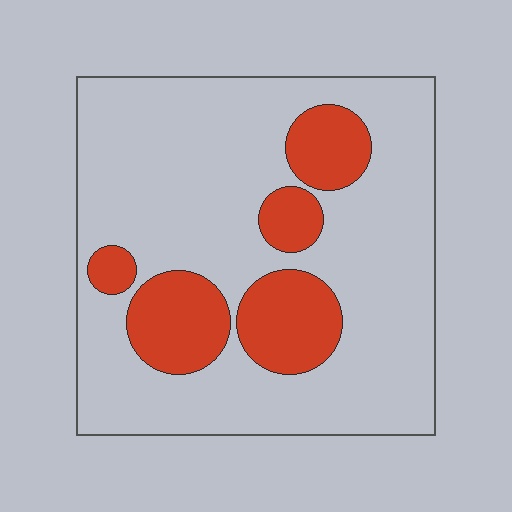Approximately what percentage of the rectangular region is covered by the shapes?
Approximately 20%.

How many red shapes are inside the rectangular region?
5.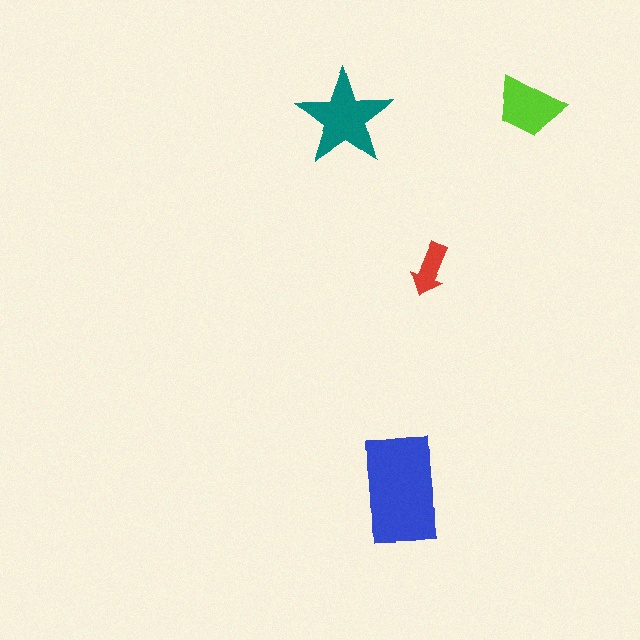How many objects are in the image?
There are 4 objects in the image.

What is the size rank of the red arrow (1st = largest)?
4th.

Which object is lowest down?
The blue rectangle is bottommost.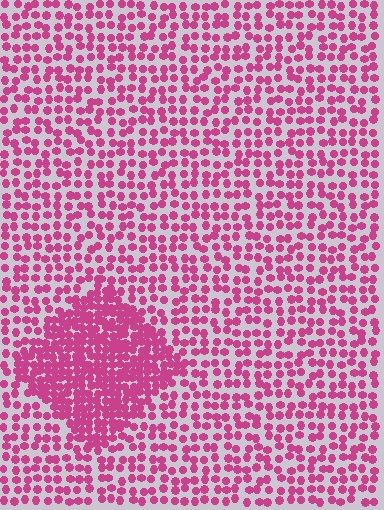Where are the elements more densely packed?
The elements are more densely packed inside the diamond boundary.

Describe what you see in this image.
The image contains small magenta elements arranged at two different densities. A diamond-shaped region is visible where the elements are more densely packed than the surrounding area.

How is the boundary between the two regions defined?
The boundary is defined by a change in element density (approximately 2.1x ratio). All elements are the same color, size, and shape.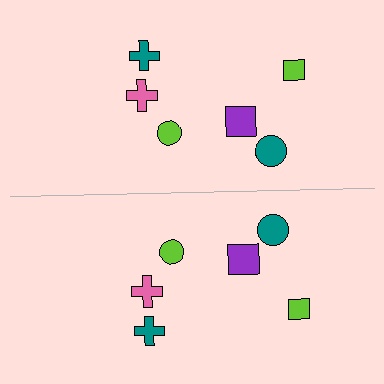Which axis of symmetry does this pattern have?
The pattern has a horizontal axis of symmetry running through the center of the image.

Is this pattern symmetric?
Yes, this pattern has bilateral (reflection) symmetry.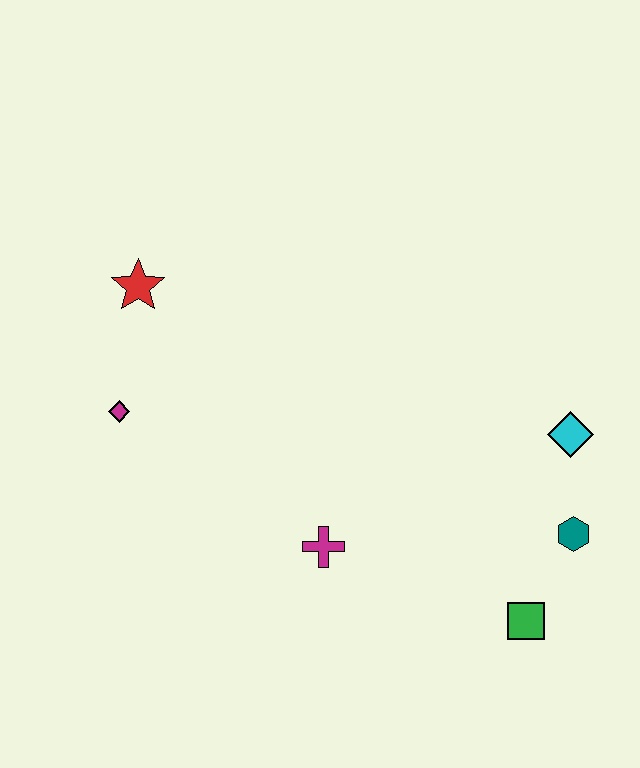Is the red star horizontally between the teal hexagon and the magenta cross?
No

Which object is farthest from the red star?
The green square is farthest from the red star.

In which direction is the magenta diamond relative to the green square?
The magenta diamond is to the left of the green square.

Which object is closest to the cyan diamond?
The teal hexagon is closest to the cyan diamond.